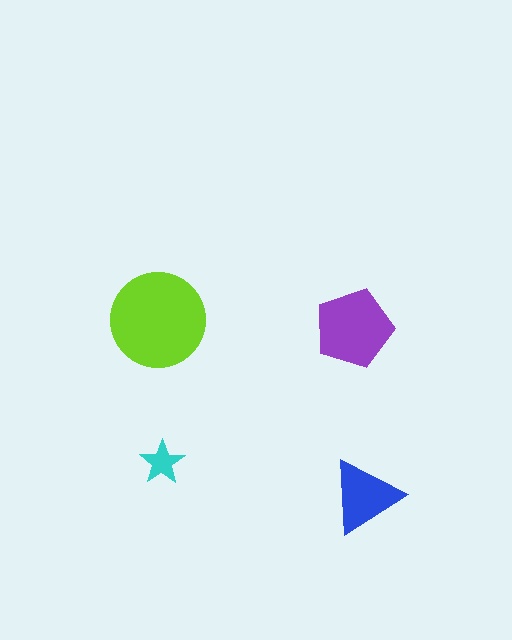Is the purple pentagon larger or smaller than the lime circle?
Smaller.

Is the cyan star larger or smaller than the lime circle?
Smaller.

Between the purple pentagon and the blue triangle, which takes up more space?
The purple pentagon.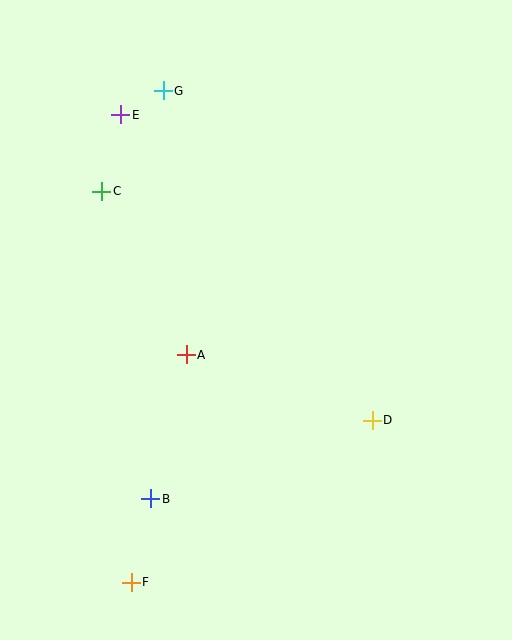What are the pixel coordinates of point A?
Point A is at (186, 355).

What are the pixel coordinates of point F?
Point F is at (131, 582).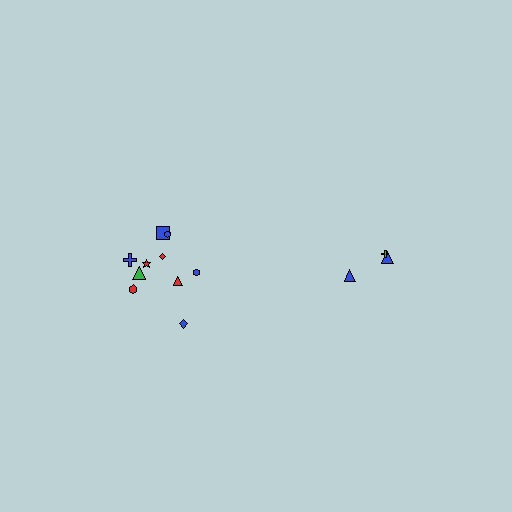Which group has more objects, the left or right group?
The left group.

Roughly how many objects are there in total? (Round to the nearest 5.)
Roughly 15 objects in total.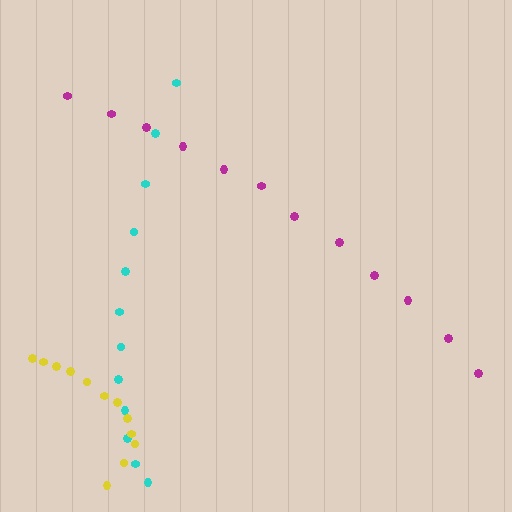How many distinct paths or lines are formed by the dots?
There are 3 distinct paths.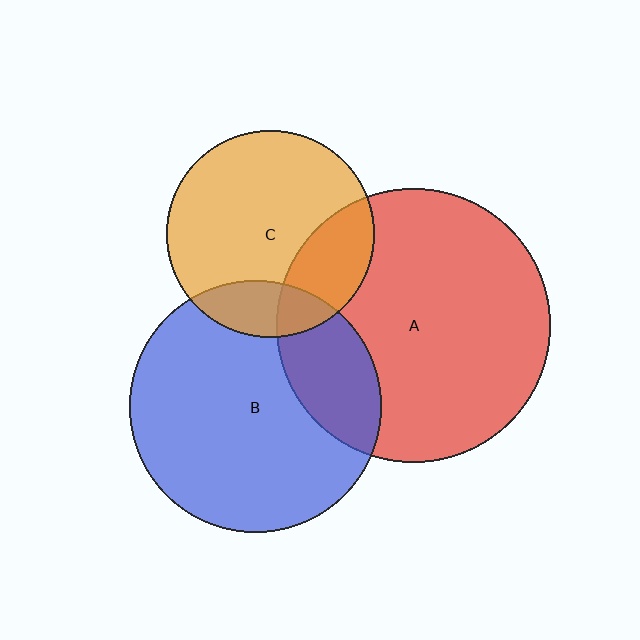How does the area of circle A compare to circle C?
Approximately 1.7 times.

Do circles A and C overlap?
Yes.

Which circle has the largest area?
Circle A (red).